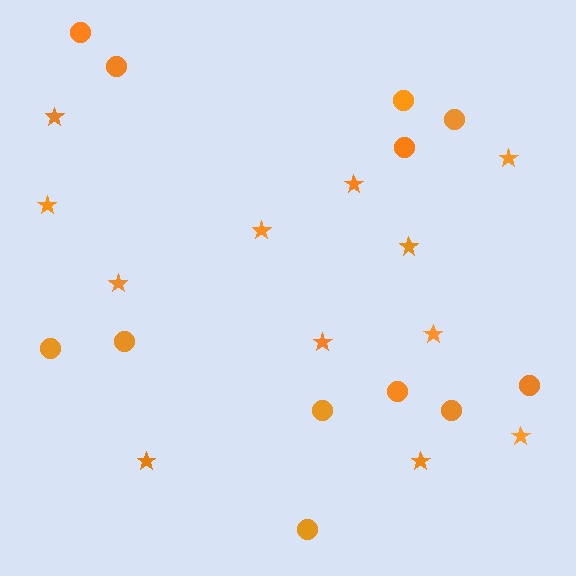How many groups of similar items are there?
There are 2 groups: one group of stars (12) and one group of circles (12).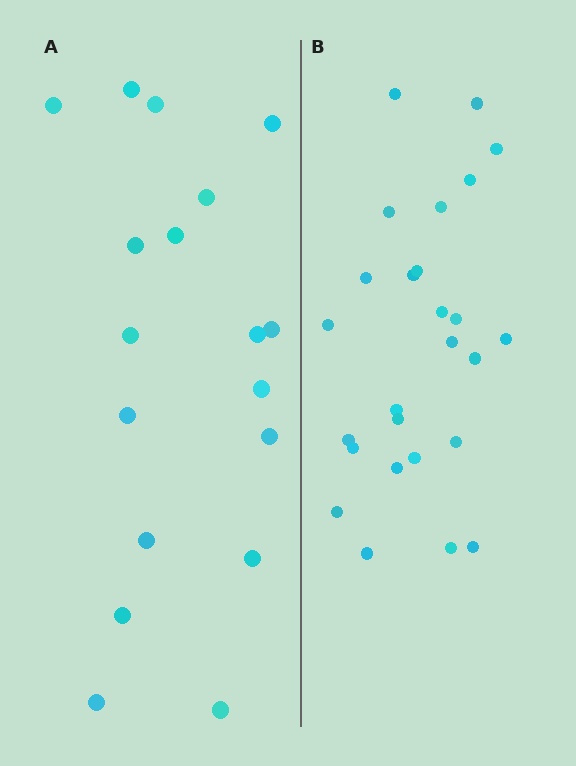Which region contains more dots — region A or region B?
Region B (the right region) has more dots.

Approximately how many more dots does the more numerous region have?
Region B has roughly 8 or so more dots than region A.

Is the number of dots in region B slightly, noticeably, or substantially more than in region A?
Region B has noticeably more, but not dramatically so. The ratio is roughly 1.4 to 1.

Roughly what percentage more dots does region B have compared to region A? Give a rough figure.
About 45% more.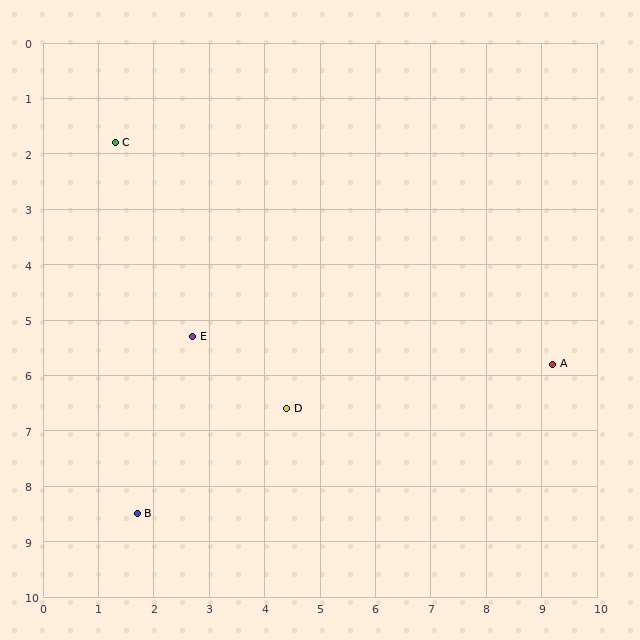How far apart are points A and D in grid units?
Points A and D are about 4.9 grid units apart.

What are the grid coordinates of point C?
Point C is at approximately (1.3, 1.8).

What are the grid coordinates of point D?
Point D is at approximately (4.4, 6.6).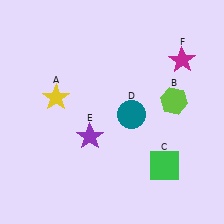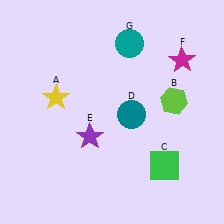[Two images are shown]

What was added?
A teal circle (G) was added in Image 2.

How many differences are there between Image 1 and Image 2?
There is 1 difference between the two images.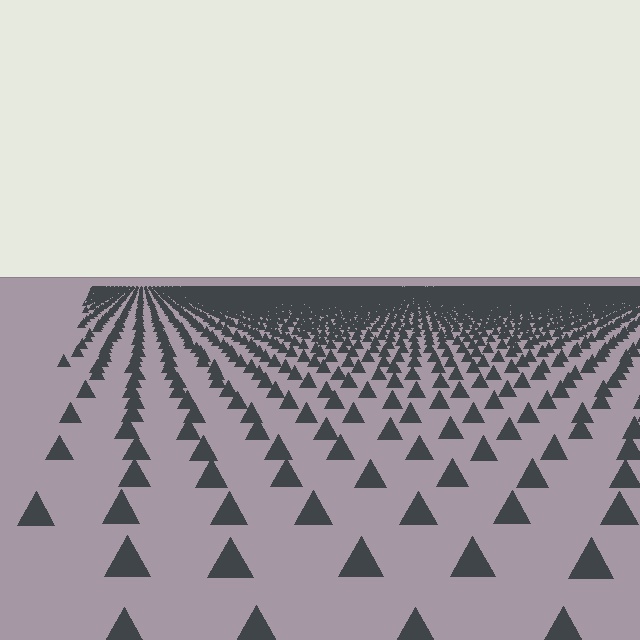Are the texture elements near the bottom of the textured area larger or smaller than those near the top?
Larger. Near the bottom, elements are closer to the viewer and appear at a bigger on-screen size.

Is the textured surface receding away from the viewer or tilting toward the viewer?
The surface is receding away from the viewer. Texture elements get smaller and denser toward the top.